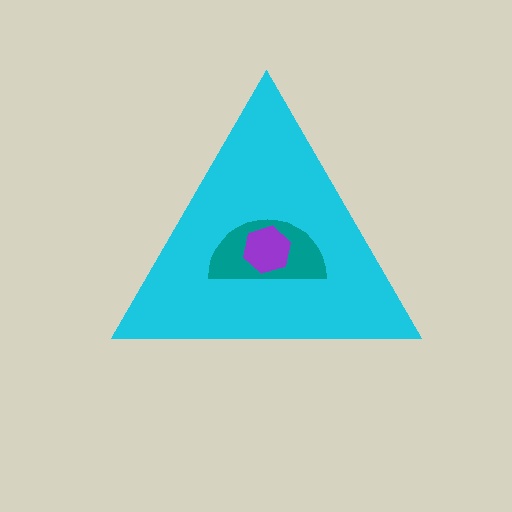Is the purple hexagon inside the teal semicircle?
Yes.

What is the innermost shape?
The purple hexagon.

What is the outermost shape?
The cyan triangle.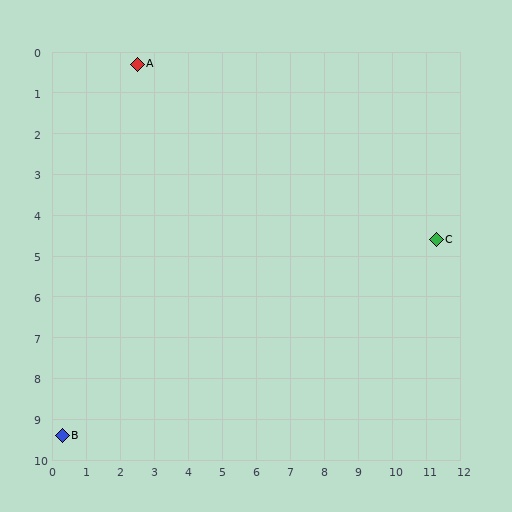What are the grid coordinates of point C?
Point C is at approximately (11.3, 4.6).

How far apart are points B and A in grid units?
Points B and A are about 9.4 grid units apart.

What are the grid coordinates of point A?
Point A is at approximately (2.5, 0.3).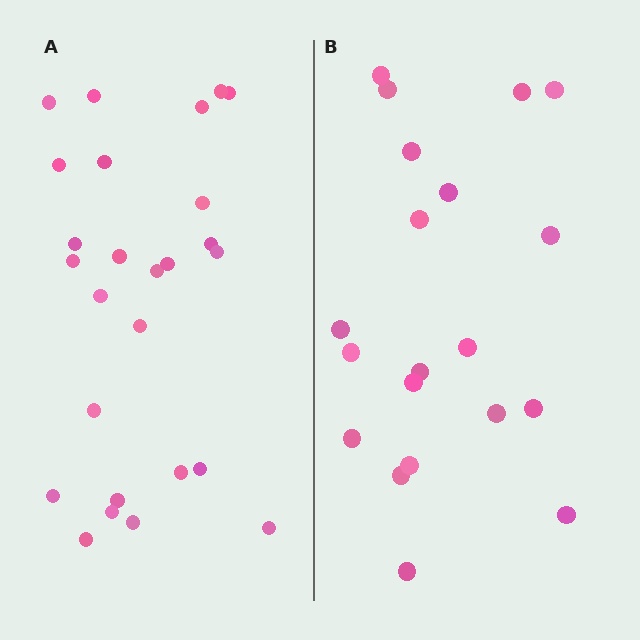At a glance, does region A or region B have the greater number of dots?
Region A (the left region) has more dots.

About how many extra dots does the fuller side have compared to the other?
Region A has about 6 more dots than region B.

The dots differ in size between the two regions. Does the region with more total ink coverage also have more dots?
No. Region B has more total ink coverage because its dots are larger, but region A actually contains more individual dots. Total area can be misleading — the number of items is what matters here.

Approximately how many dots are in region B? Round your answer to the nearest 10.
About 20 dots.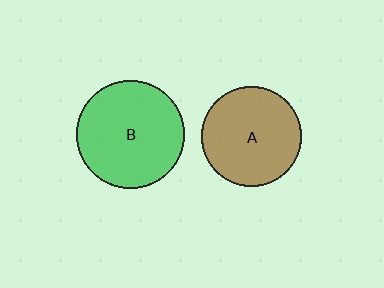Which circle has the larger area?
Circle B (green).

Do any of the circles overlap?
No, none of the circles overlap.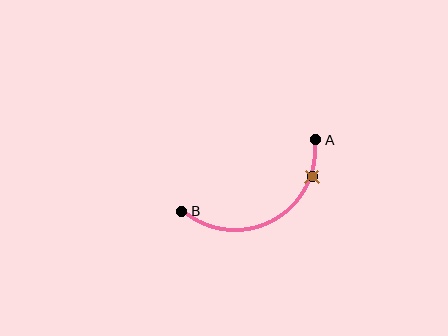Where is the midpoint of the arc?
The arc midpoint is the point on the curve farthest from the straight line joining A and B. It sits below that line.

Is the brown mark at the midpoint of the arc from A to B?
No. The brown mark lies on the arc but is closer to endpoint A. The arc midpoint would be at the point on the curve equidistant along the arc from both A and B.